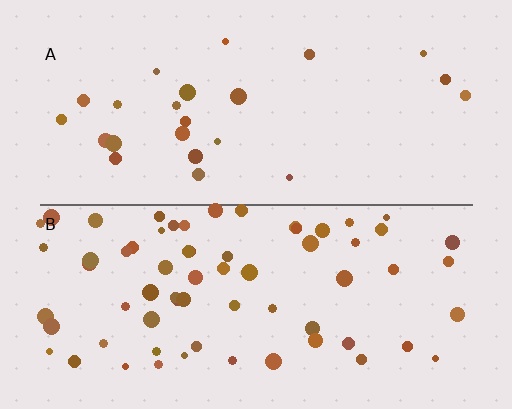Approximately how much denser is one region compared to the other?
Approximately 2.9× — region B over region A.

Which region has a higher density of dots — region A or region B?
B (the bottom).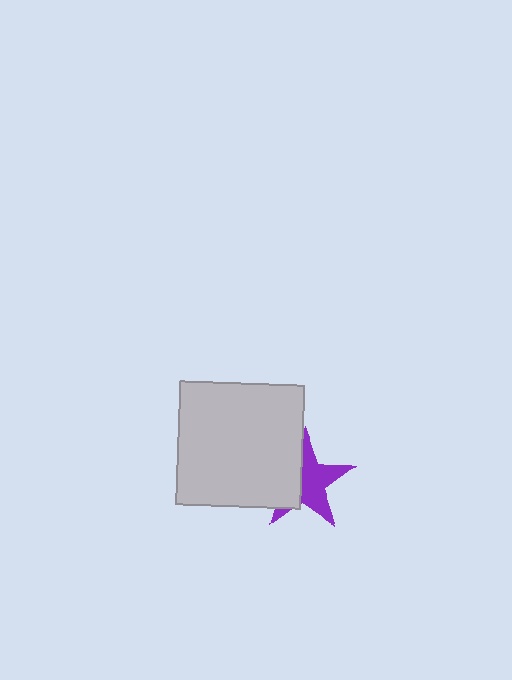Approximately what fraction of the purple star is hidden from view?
Roughly 43% of the purple star is hidden behind the light gray square.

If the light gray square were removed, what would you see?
You would see the complete purple star.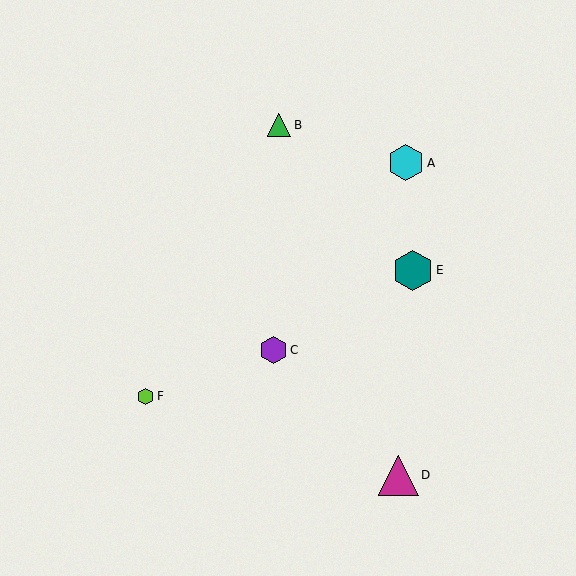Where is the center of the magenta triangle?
The center of the magenta triangle is at (399, 475).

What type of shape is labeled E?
Shape E is a teal hexagon.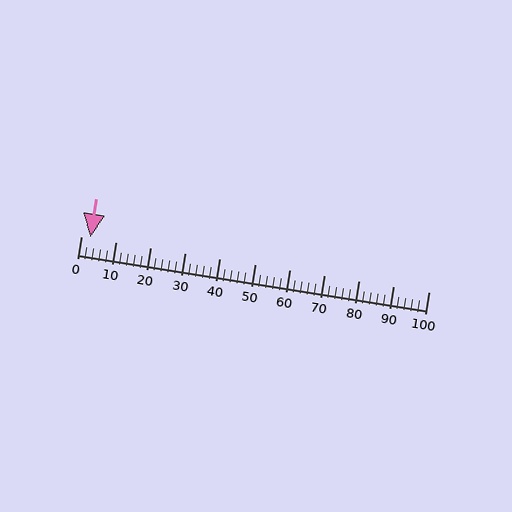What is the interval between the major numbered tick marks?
The major tick marks are spaced 10 units apart.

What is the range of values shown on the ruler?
The ruler shows values from 0 to 100.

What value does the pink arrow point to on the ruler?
The pink arrow points to approximately 3.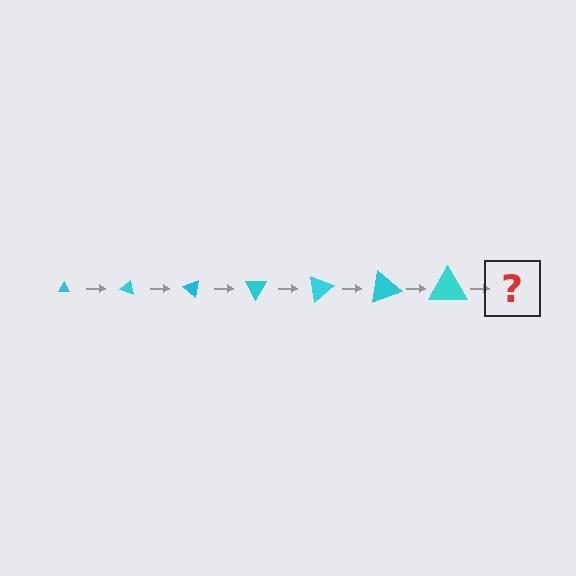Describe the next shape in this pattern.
It should be a triangle, larger than the previous one and rotated 140 degrees from the start.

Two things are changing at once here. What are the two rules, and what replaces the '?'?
The two rules are that the triangle grows larger each step and it rotates 20 degrees each step. The '?' should be a triangle, larger than the previous one and rotated 140 degrees from the start.